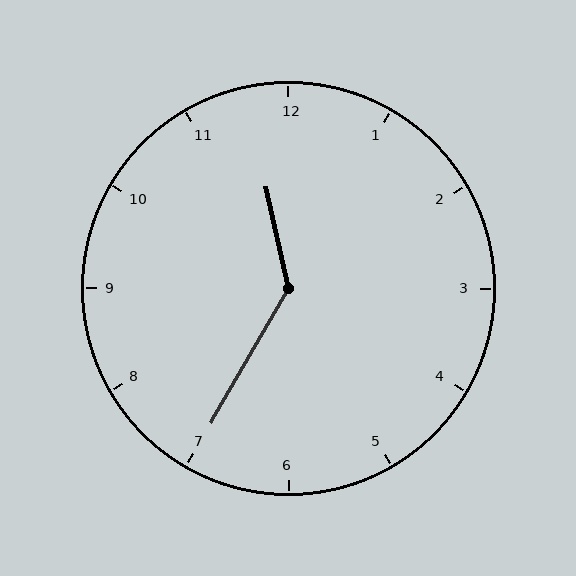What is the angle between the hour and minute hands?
Approximately 138 degrees.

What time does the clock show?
11:35.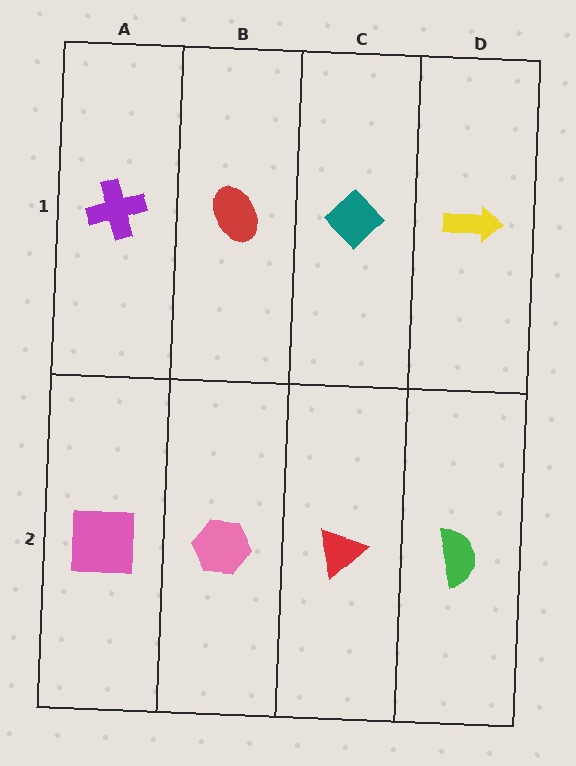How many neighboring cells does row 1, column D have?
2.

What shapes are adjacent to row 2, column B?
A red ellipse (row 1, column B), a pink square (row 2, column A), a red triangle (row 2, column C).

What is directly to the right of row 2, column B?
A red triangle.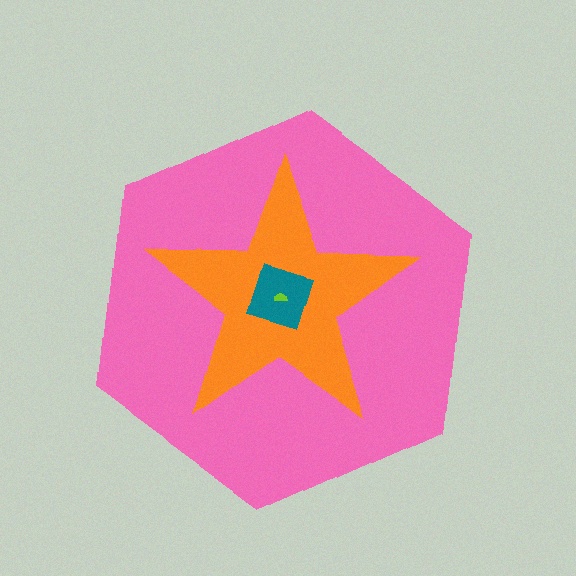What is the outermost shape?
The pink hexagon.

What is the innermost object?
The lime semicircle.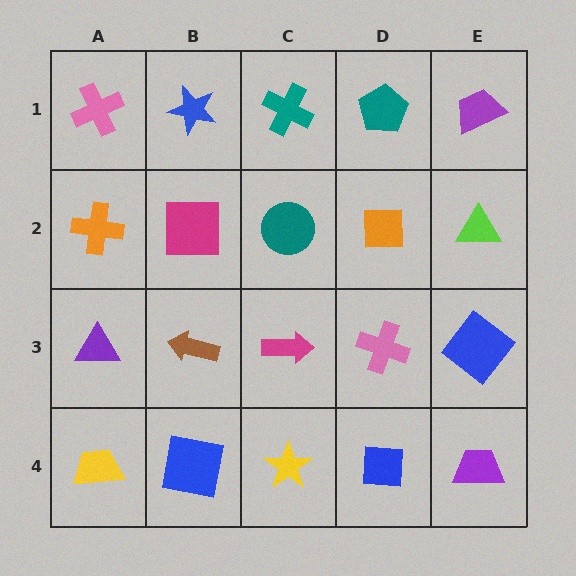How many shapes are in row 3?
5 shapes.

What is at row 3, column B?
A brown arrow.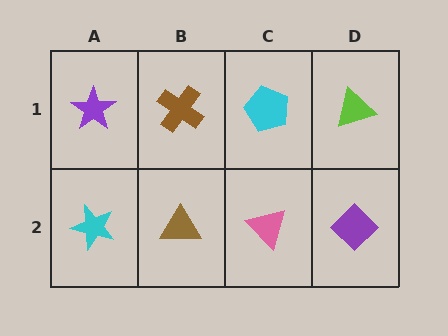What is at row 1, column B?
A brown cross.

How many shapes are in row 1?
4 shapes.